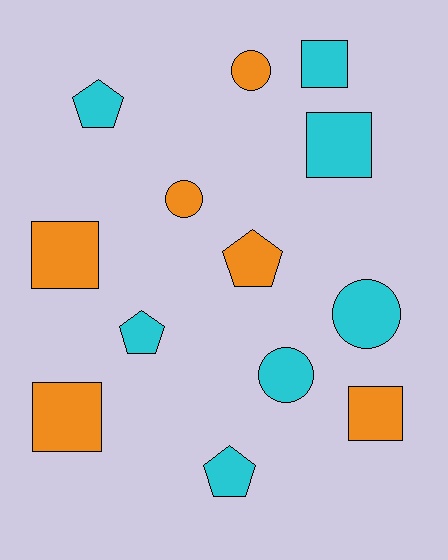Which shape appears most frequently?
Square, with 5 objects.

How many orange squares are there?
There are 3 orange squares.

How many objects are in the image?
There are 13 objects.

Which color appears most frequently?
Cyan, with 7 objects.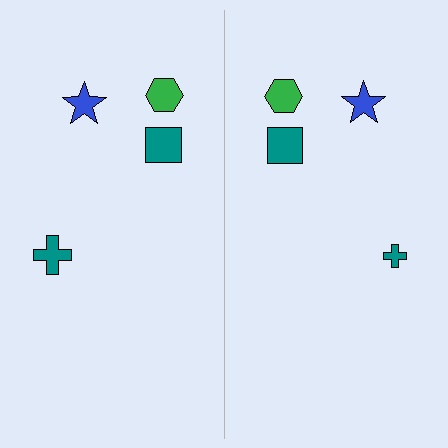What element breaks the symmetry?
The teal cross on the right side has a different size than its mirror counterpart.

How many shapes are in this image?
There are 8 shapes in this image.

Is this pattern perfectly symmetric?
No, the pattern is not perfectly symmetric. The teal cross on the right side has a different size than its mirror counterpart.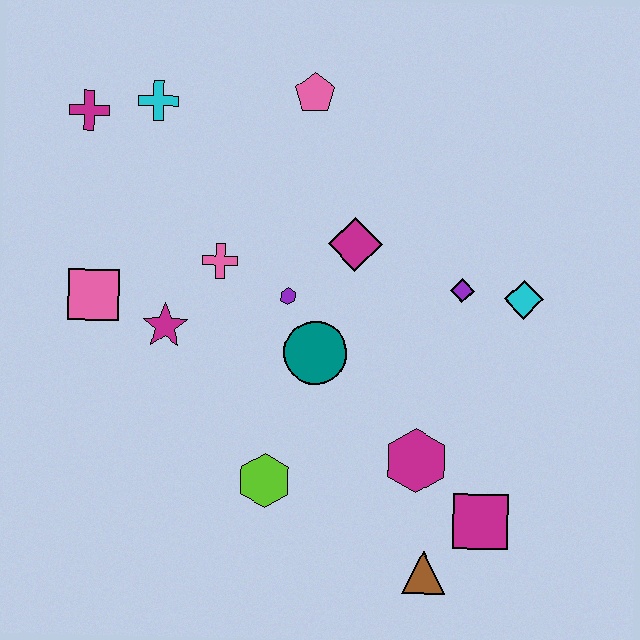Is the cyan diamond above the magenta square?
Yes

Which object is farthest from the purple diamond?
The magenta cross is farthest from the purple diamond.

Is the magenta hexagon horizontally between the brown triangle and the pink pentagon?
Yes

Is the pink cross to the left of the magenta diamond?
Yes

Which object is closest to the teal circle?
The purple hexagon is closest to the teal circle.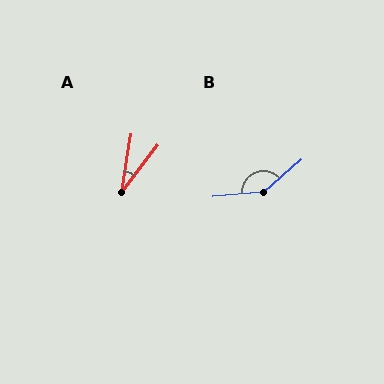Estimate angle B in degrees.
Approximately 143 degrees.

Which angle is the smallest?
A, at approximately 28 degrees.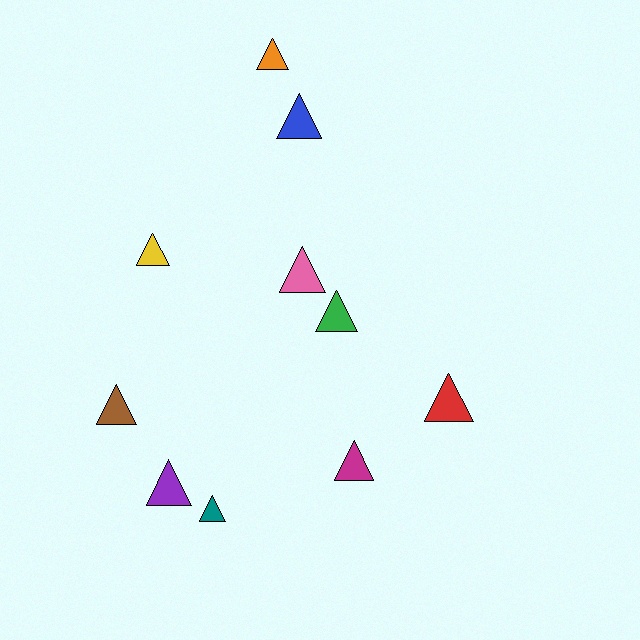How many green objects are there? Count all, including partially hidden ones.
There is 1 green object.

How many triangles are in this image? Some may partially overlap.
There are 10 triangles.